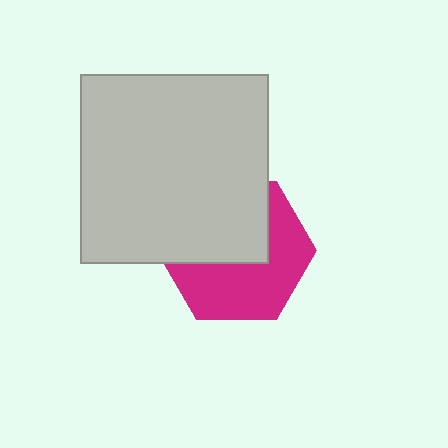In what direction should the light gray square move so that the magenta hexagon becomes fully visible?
The light gray square should move up. That is the shortest direction to clear the overlap and leave the magenta hexagon fully visible.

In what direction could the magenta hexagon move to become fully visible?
The magenta hexagon could move down. That would shift it out from behind the light gray square entirely.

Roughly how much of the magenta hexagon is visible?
About half of it is visible (roughly 53%).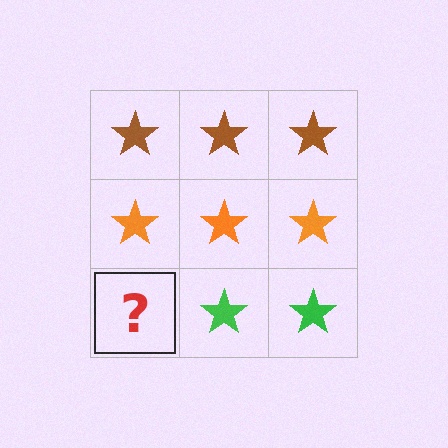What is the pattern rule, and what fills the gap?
The rule is that each row has a consistent color. The gap should be filled with a green star.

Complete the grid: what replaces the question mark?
The question mark should be replaced with a green star.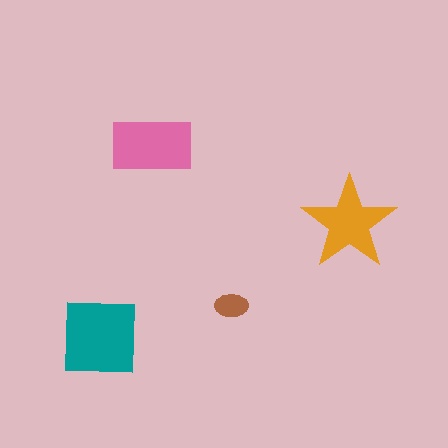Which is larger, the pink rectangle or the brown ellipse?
The pink rectangle.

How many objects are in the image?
There are 4 objects in the image.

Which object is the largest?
The teal square.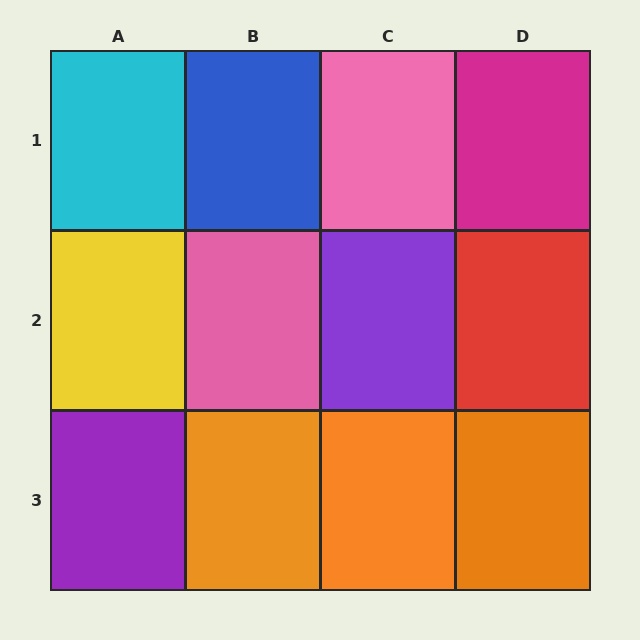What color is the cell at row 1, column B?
Blue.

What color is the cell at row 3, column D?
Orange.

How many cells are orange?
3 cells are orange.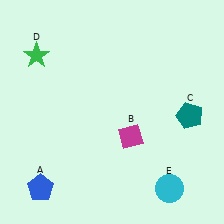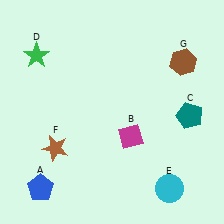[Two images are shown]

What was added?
A brown star (F), a brown hexagon (G) were added in Image 2.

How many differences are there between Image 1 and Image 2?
There are 2 differences between the two images.